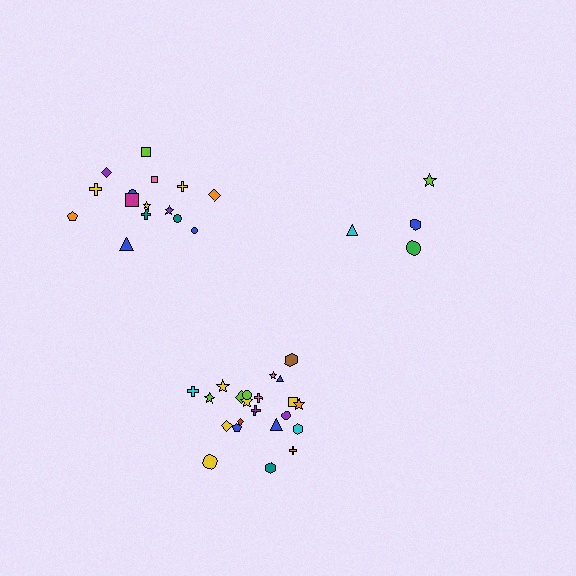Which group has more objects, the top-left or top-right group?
The top-left group.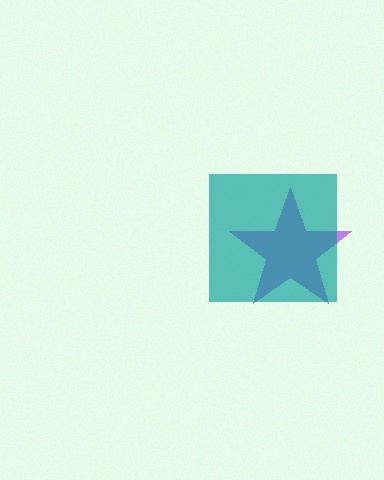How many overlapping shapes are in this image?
There are 2 overlapping shapes in the image.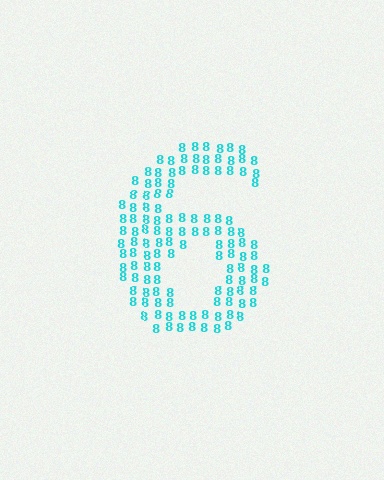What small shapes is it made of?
It is made of small digit 8's.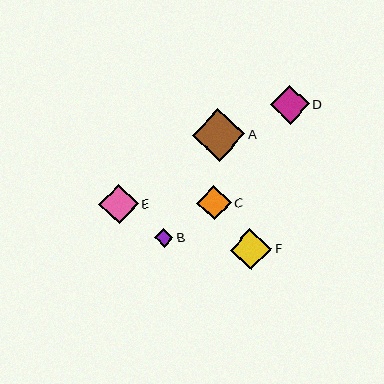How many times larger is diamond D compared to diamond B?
Diamond D is approximately 2.1 times the size of diamond B.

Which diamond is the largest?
Diamond A is the largest with a size of approximately 52 pixels.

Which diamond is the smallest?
Diamond B is the smallest with a size of approximately 18 pixels.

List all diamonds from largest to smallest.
From largest to smallest: A, F, E, D, C, B.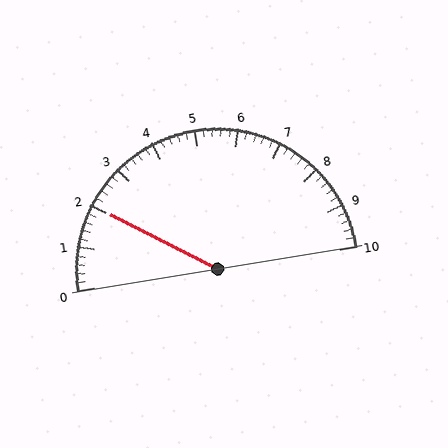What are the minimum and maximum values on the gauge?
The gauge ranges from 0 to 10.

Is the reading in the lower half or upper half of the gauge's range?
The reading is in the lower half of the range (0 to 10).